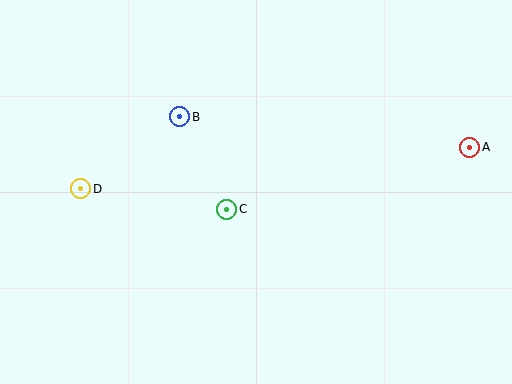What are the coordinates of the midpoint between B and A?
The midpoint between B and A is at (325, 132).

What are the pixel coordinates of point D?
Point D is at (81, 189).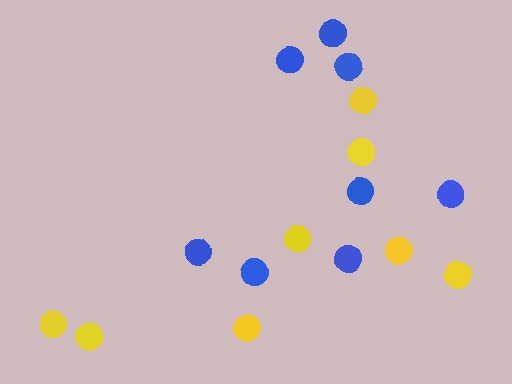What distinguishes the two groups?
There are 2 groups: one group of blue circles (8) and one group of yellow circles (8).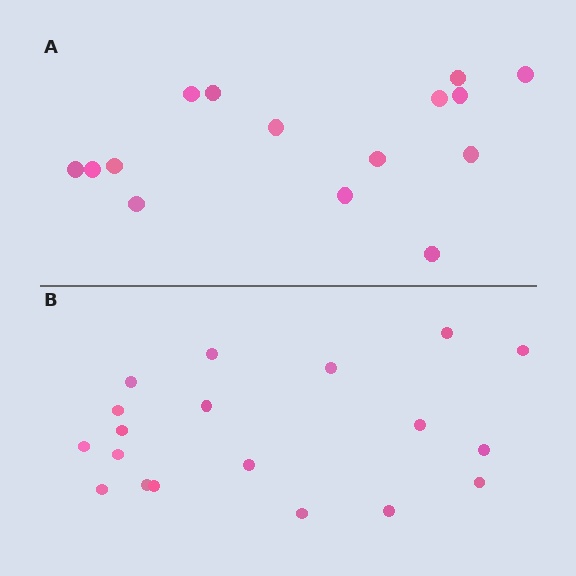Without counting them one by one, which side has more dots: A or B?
Region B (the bottom region) has more dots.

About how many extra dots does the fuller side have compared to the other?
Region B has about 4 more dots than region A.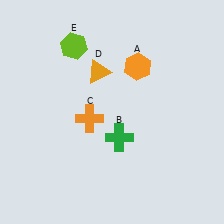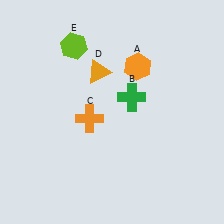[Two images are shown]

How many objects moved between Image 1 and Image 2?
1 object moved between the two images.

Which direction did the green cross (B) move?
The green cross (B) moved up.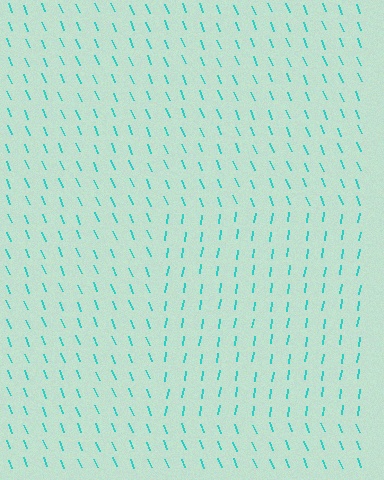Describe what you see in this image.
The image is filled with small cyan line segments. A rectangle region in the image has lines oriented differently from the surrounding lines, creating a visible texture boundary.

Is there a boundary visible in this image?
Yes, there is a texture boundary formed by a change in line orientation.